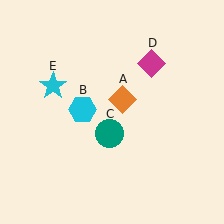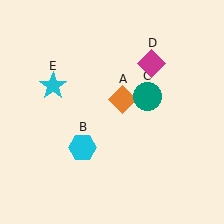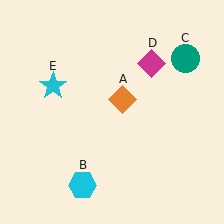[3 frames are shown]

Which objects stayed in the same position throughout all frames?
Orange diamond (object A) and magenta diamond (object D) and cyan star (object E) remained stationary.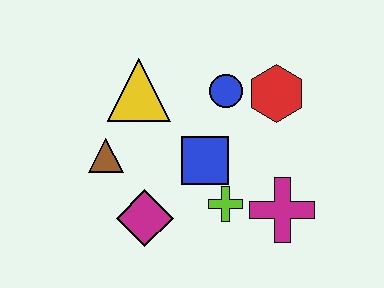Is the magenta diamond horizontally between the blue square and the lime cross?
No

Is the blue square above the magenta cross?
Yes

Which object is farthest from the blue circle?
The magenta diamond is farthest from the blue circle.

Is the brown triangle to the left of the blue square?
Yes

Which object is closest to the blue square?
The lime cross is closest to the blue square.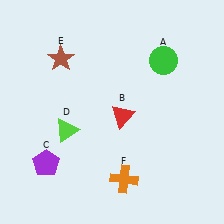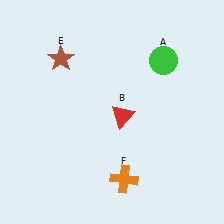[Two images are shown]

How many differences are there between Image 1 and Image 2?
There are 2 differences between the two images.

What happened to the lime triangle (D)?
The lime triangle (D) was removed in Image 2. It was in the bottom-left area of Image 1.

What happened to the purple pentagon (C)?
The purple pentagon (C) was removed in Image 2. It was in the bottom-left area of Image 1.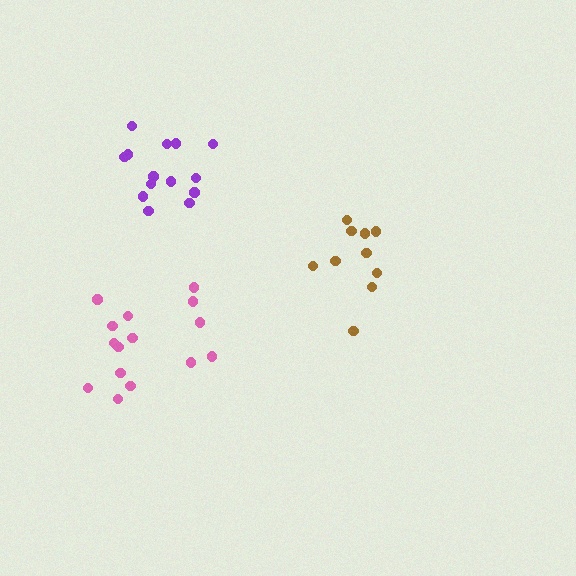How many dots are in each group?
Group 1: 10 dots, Group 2: 15 dots, Group 3: 14 dots (39 total).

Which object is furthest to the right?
The brown cluster is rightmost.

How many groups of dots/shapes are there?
There are 3 groups.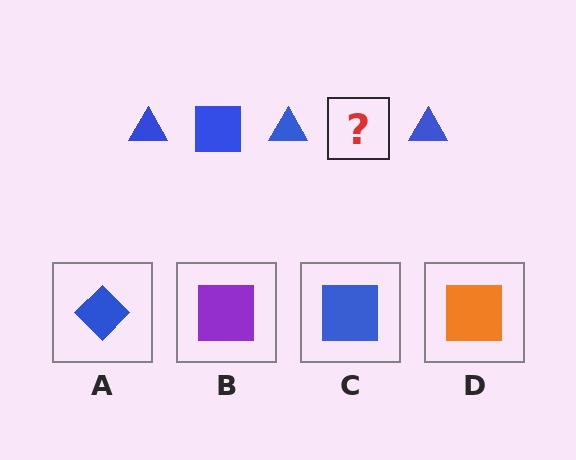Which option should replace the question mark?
Option C.